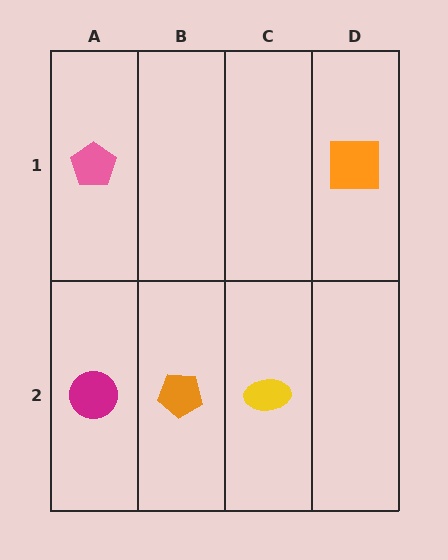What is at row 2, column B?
An orange pentagon.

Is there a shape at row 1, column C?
No, that cell is empty.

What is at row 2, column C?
A yellow ellipse.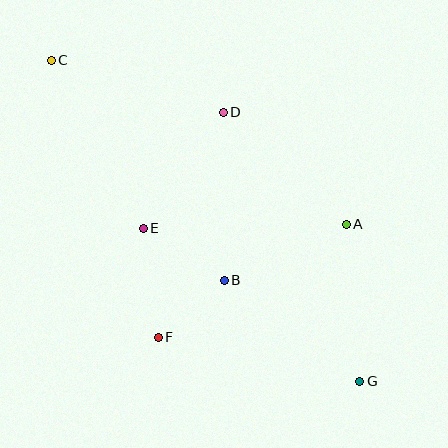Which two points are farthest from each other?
Points C and G are farthest from each other.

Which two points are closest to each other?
Points B and F are closest to each other.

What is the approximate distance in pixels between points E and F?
The distance between E and F is approximately 110 pixels.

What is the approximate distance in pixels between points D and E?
The distance between D and E is approximately 141 pixels.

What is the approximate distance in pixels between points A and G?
The distance between A and G is approximately 158 pixels.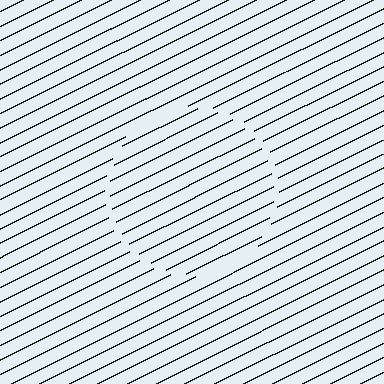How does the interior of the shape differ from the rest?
The interior of the shape contains the same grating, shifted by half a period — the contour is defined by the phase discontinuity where line-ends from the inner and outer gratings abut.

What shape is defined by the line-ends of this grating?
An illusory circle. The interior of the shape contains the same grating, shifted by half a period — the contour is defined by the phase discontinuity where line-ends from the inner and outer gratings abut.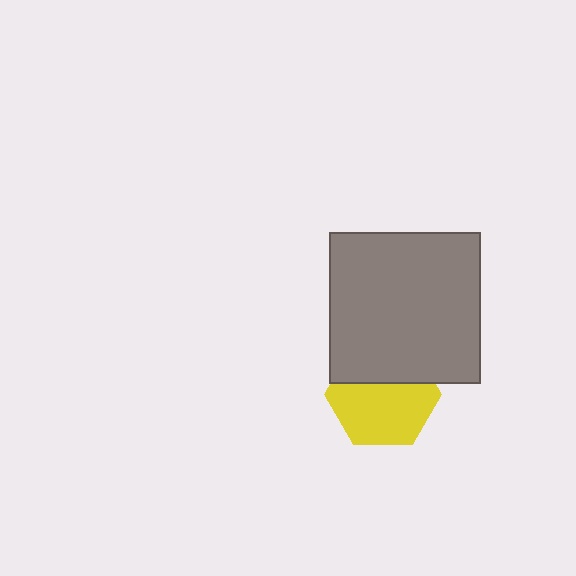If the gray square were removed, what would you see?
You would see the complete yellow hexagon.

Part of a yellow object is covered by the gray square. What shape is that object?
It is a hexagon.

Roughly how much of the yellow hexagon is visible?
About half of it is visible (roughly 63%).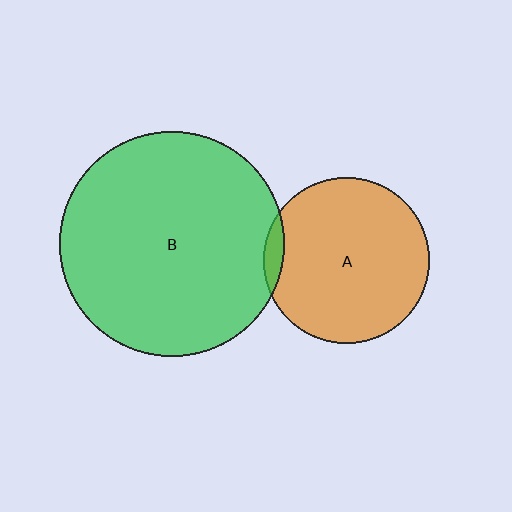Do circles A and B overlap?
Yes.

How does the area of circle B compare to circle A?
Approximately 1.8 times.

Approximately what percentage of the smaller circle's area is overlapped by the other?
Approximately 5%.